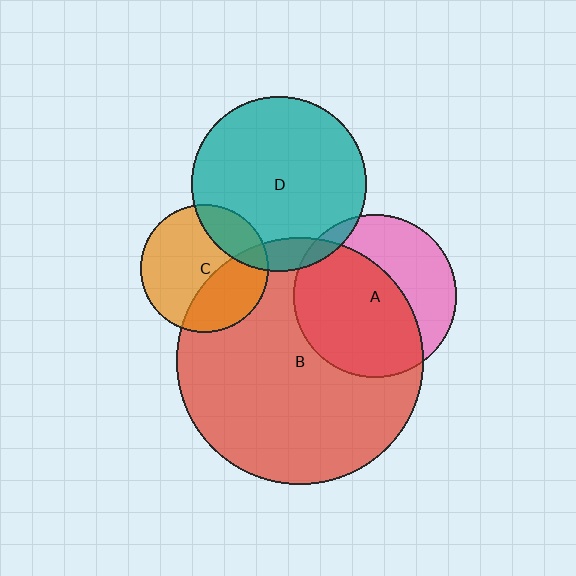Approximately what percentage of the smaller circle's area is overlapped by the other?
Approximately 5%.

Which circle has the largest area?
Circle B (red).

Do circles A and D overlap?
Yes.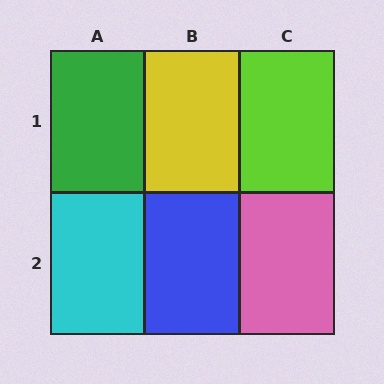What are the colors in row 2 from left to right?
Cyan, blue, pink.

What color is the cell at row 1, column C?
Lime.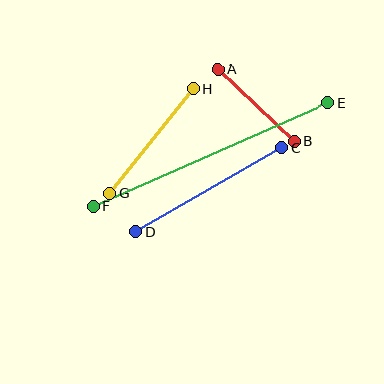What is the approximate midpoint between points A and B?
The midpoint is at approximately (256, 105) pixels.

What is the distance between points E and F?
The distance is approximately 256 pixels.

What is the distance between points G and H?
The distance is approximately 134 pixels.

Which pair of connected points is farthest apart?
Points E and F are farthest apart.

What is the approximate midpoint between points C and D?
The midpoint is at approximately (209, 190) pixels.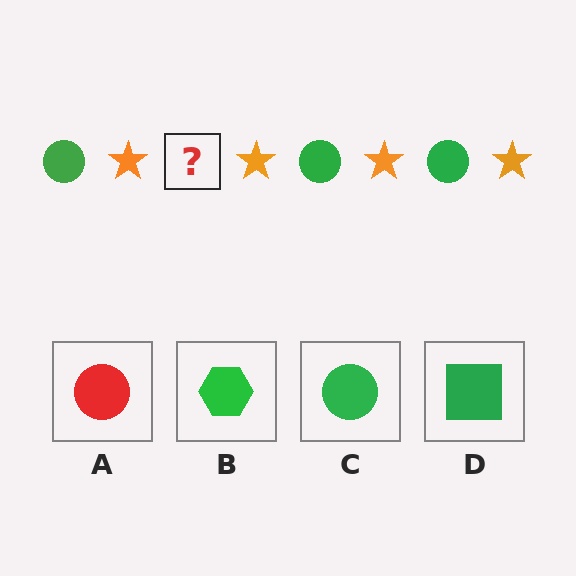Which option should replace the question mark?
Option C.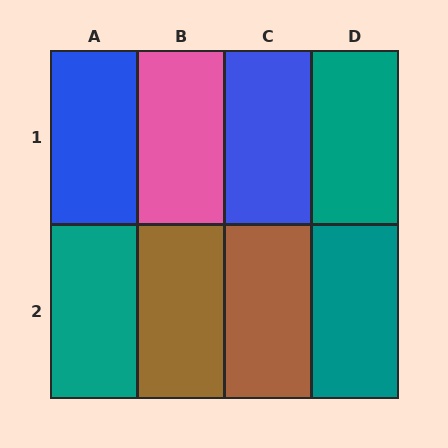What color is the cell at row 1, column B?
Pink.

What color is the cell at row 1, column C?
Blue.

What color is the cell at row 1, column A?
Blue.